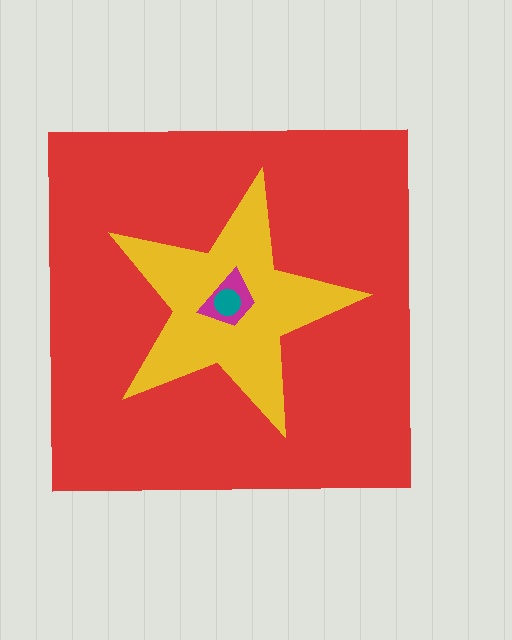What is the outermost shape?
The red square.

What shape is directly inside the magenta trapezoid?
The teal circle.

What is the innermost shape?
The teal circle.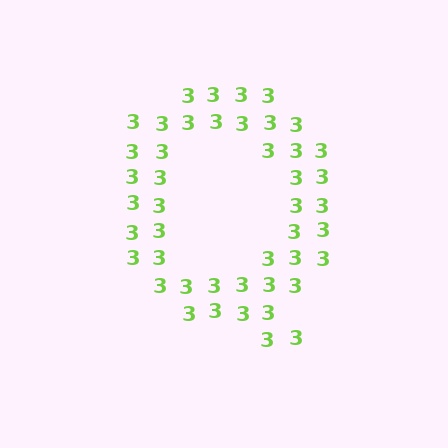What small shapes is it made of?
It is made of small digit 3's.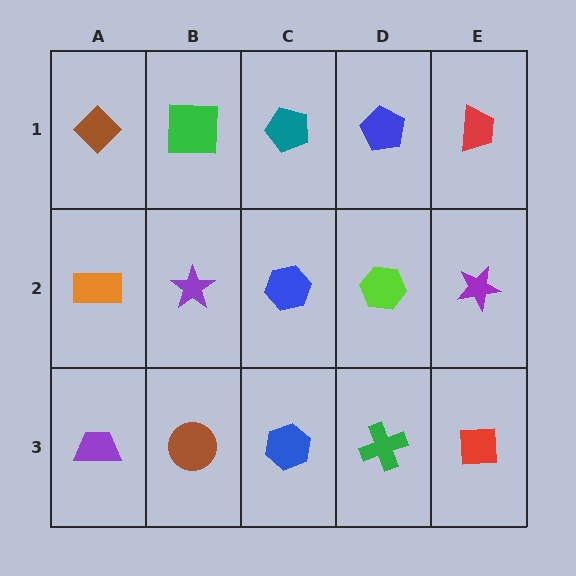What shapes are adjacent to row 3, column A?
An orange rectangle (row 2, column A), a brown circle (row 3, column B).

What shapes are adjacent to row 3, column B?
A purple star (row 2, column B), a purple trapezoid (row 3, column A), a blue hexagon (row 3, column C).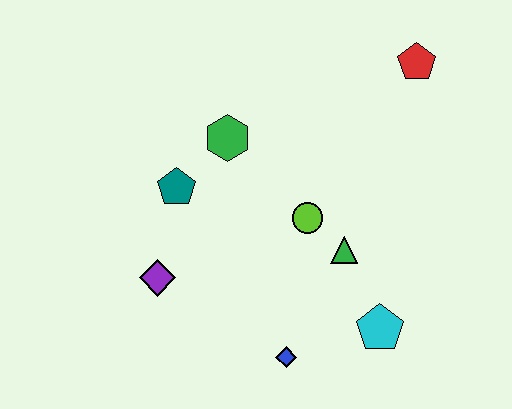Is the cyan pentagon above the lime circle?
No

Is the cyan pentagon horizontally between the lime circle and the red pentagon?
Yes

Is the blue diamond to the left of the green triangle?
Yes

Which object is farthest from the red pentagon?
The purple diamond is farthest from the red pentagon.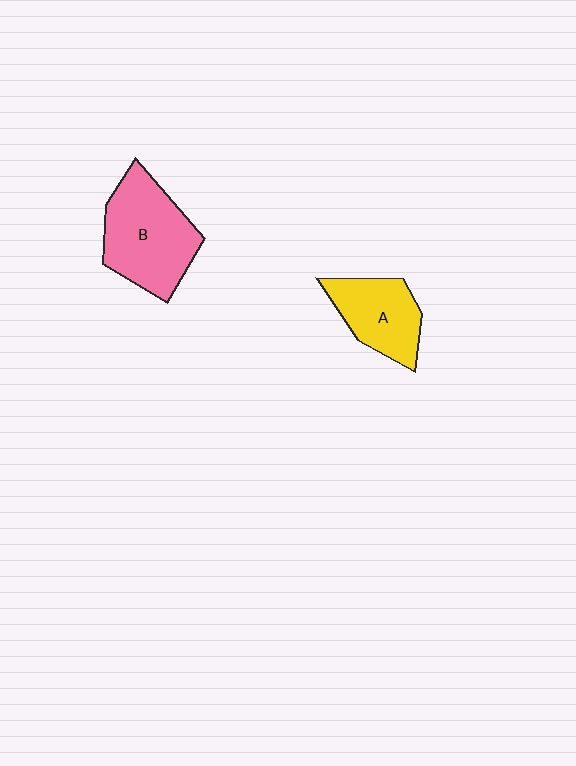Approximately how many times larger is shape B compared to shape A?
Approximately 1.5 times.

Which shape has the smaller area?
Shape A (yellow).